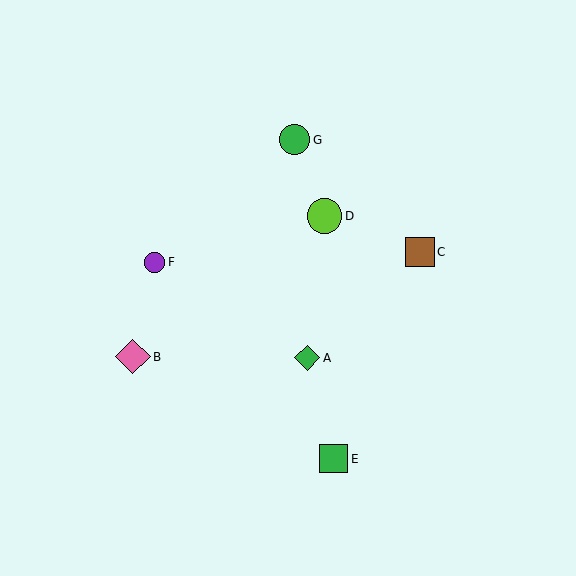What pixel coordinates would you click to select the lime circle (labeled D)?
Click at (324, 216) to select the lime circle D.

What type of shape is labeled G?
Shape G is a green circle.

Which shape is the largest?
The pink diamond (labeled B) is the largest.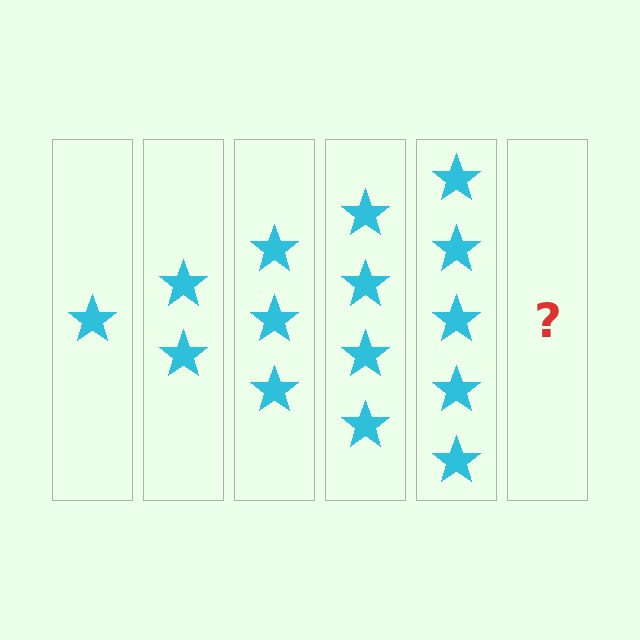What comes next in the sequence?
The next element should be 6 stars.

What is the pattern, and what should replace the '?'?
The pattern is that each step adds one more star. The '?' should be 6 stars.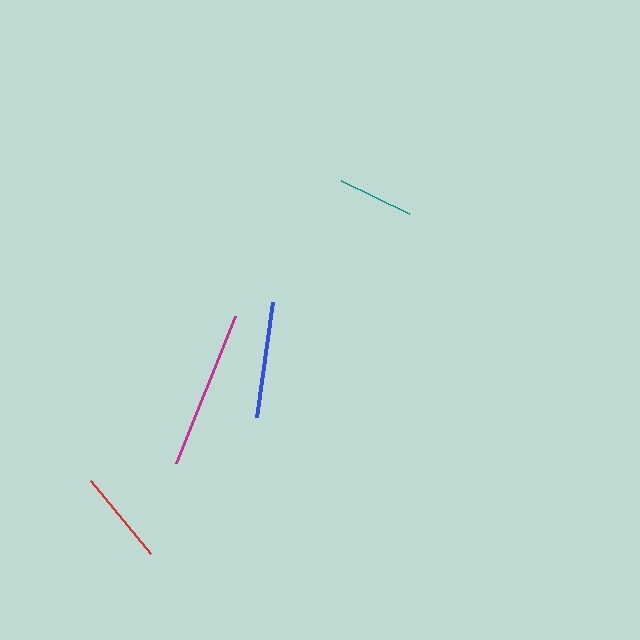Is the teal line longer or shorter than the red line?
The red line is longer than the teal line.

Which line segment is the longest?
The magenta line is the longest at approximately 159 pixels.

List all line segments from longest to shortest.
From longest to shortest: magenta, blue, red, teal.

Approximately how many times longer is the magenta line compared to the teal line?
The magenta line is approximately 2.1 times the length of the teal line.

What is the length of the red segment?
The red segment is approximately 95 pixels long.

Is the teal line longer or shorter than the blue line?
The blue line is longer than the teal line.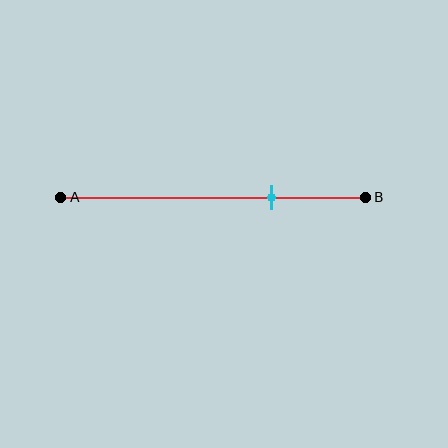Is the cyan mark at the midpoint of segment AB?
No, the mark is at about 70% from A, not at the 50% midpoint.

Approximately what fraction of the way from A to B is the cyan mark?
The cyan mark is approximately 70% of the way from A to B.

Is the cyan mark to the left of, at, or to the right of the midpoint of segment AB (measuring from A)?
The cyan mark is to the right of the midpoint of segment AB.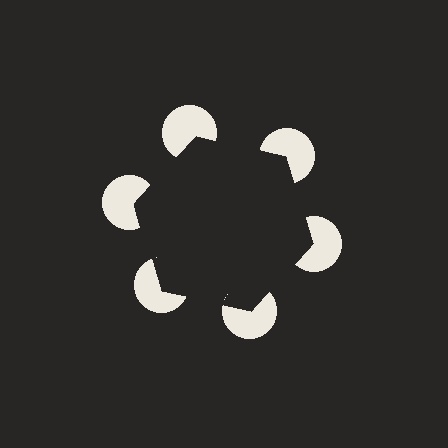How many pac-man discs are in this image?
There are 6 — one at each vertex of the illusory hexagon.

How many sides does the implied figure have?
6 sides.